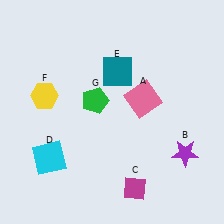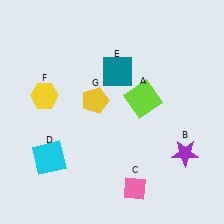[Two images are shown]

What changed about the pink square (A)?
In Image 1, A is pink. In Image 2, it changed to lime.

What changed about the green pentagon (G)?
In Image 1, G is green. In Image 2, it changed to yellow.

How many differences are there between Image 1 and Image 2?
There are 3 differences between the two images.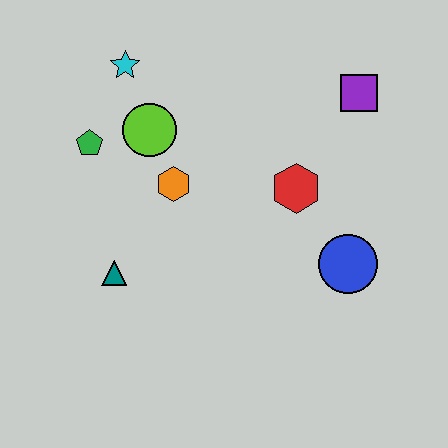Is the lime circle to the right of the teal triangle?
Yes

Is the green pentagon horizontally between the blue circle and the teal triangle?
No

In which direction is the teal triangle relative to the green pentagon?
The teal triangle is below the green pentagon.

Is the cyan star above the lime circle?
Yes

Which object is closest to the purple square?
The red hexagon is closest to the purple square.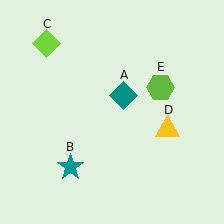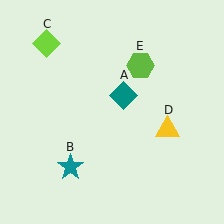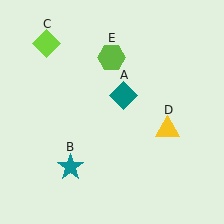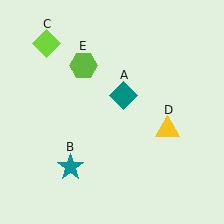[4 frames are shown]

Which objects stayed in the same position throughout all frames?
Teal diamond (object A) and teal star (object B) and lime diamond (object C) and yellow triangle (object D) remained stationary.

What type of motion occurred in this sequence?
The lime hexagon (object E) rotated counterclockwise around the center of the scene.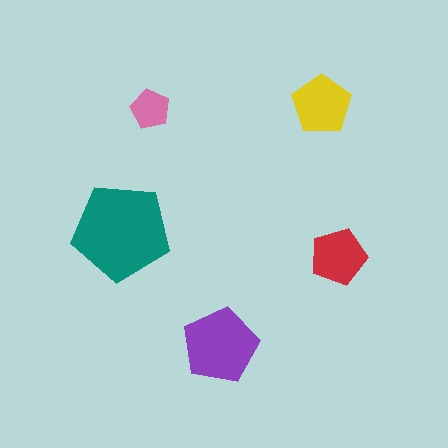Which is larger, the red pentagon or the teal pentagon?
The teal one.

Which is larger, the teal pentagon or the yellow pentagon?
The teal one.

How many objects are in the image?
There are 5 objects in the image.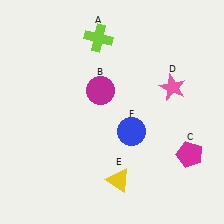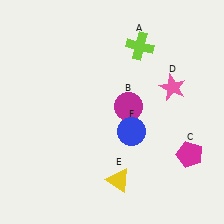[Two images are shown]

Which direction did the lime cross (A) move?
The lime cross (A) moved right.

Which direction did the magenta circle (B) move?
The magenta circle (B) moved right.